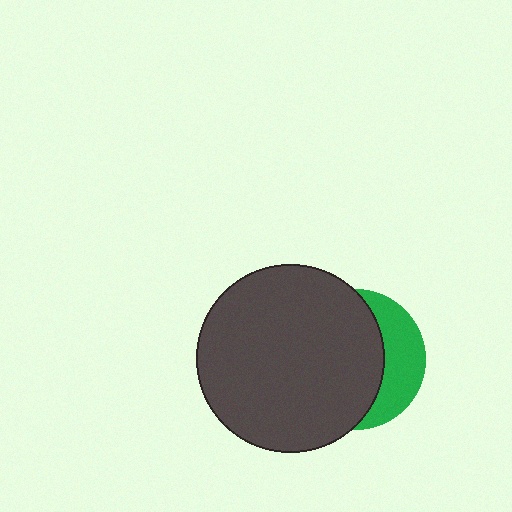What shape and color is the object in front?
The object in front is a dark gray circle.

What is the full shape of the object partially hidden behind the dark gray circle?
The partially hidden object is a green circle.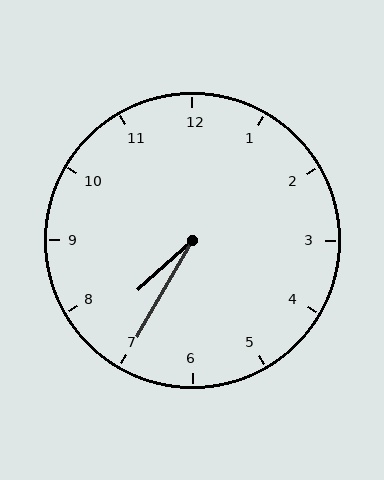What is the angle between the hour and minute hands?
Approximately 18 degrees.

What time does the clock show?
7:35.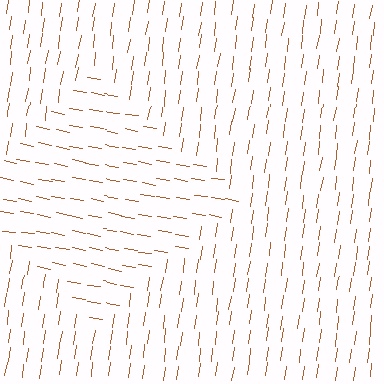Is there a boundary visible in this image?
Yes, there is a texture boundary formed by a change in line orientation.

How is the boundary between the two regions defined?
The boundary is defined purely by a change in line orientation (approximately 88 degrees difference). All lines are the same color and thickness.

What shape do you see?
I see a diamond.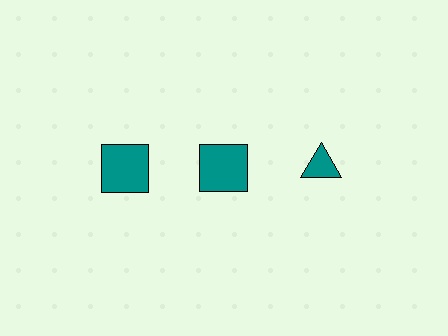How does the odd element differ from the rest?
It has a different shape: triangle instead of square.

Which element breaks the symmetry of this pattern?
The teal triangle in the top row, center column breaks the symmetry. All other shapes are teal squares.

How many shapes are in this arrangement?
There are 3 shapes arranged in a grid pattern.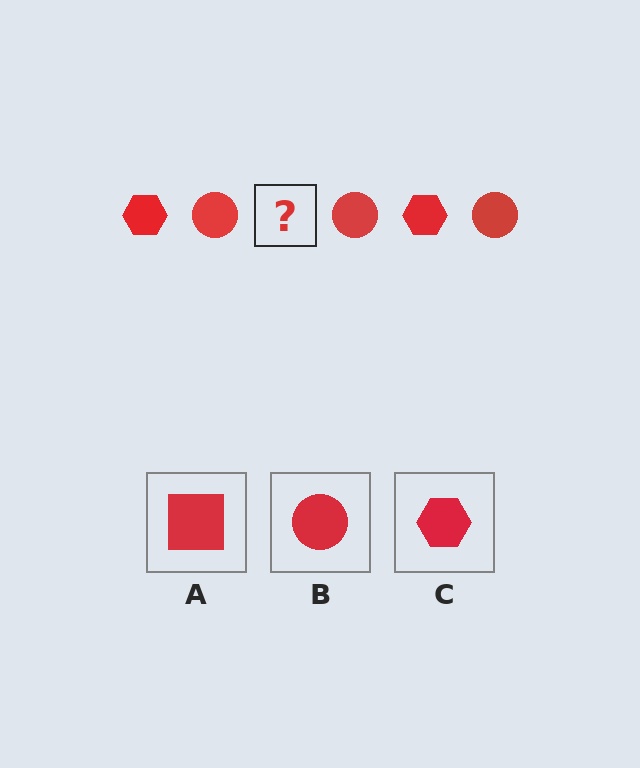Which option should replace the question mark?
Option C.